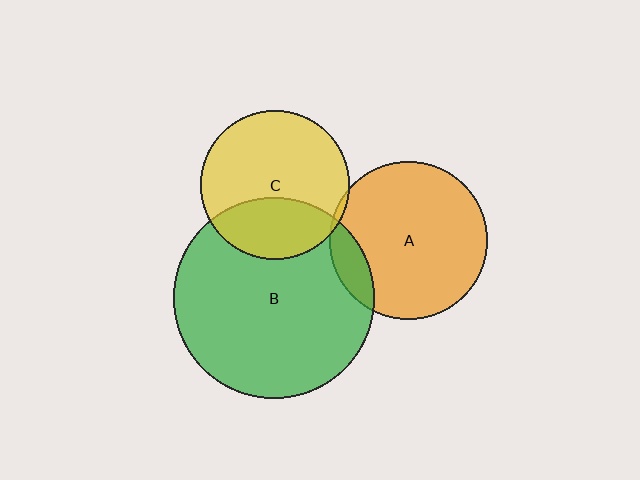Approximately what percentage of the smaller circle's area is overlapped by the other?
Approximately 5%.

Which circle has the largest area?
Circle B (green).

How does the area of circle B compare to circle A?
Approximately 1.6 times.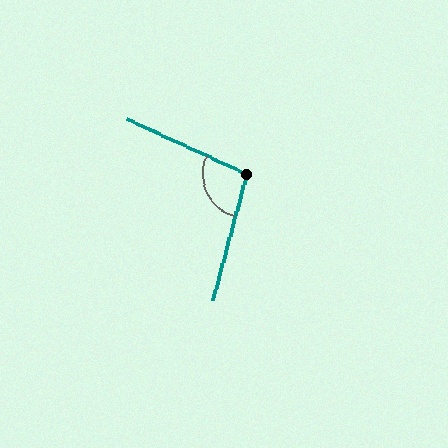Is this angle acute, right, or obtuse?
It is obtuse.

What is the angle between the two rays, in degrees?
Approximately 100 degrees.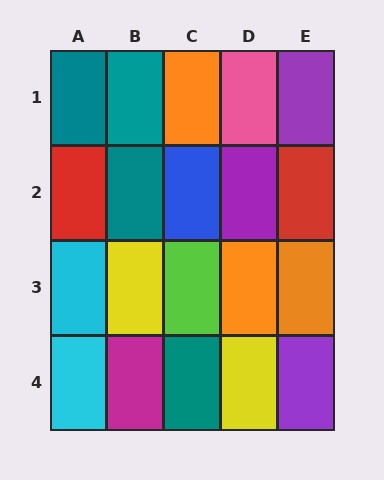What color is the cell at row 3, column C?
Lime.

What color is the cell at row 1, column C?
Orange.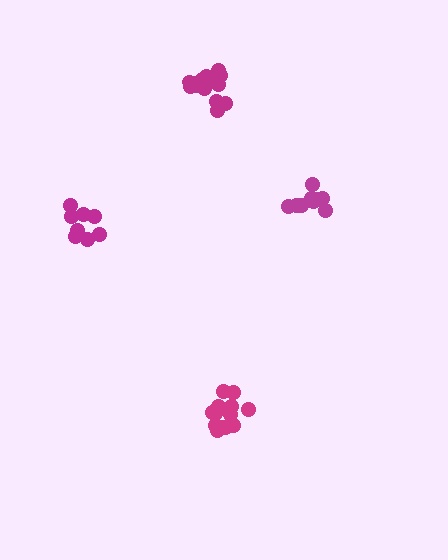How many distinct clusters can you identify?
There are 4 distinct clusters.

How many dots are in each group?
Group 1: 14 dots, Group 2: 9 dots, Group 3: 13 dots, Group 4: 9 dots (45 total).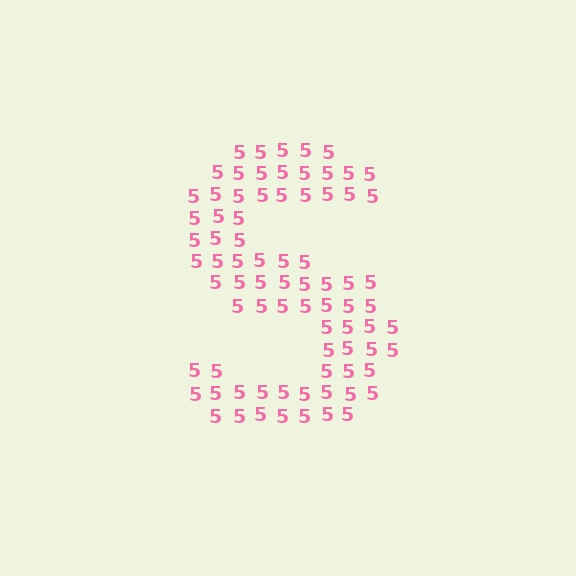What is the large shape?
The large shape is the letter S.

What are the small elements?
The small elements are digit 5's.